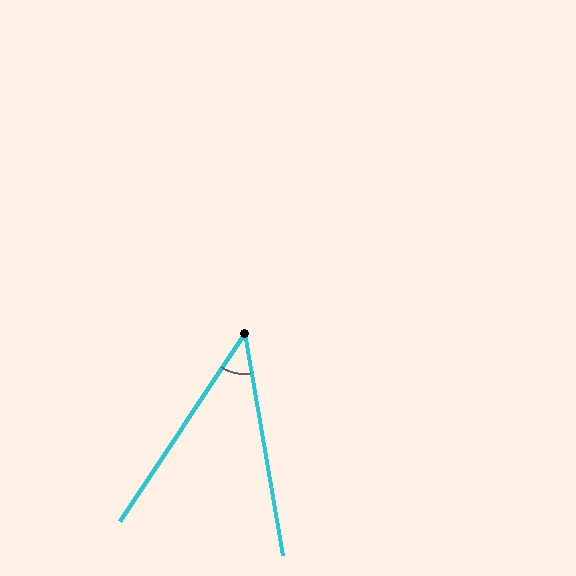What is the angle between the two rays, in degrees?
Approximately 43 degrees.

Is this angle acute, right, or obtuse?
It is acute.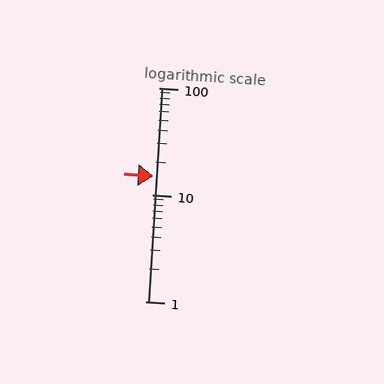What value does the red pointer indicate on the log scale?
The pointer indicates approximately 15.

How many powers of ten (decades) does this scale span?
The scale spans 2 decades, from 1 to 100.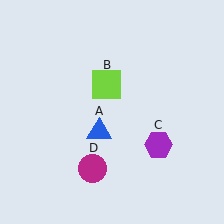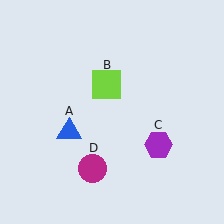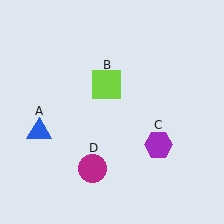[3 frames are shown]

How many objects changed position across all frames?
1 object changed position: blue triangle (object A).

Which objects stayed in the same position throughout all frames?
Lime square (object B) and purple hexagon (object C) and magenta circle (object D) remained stationary.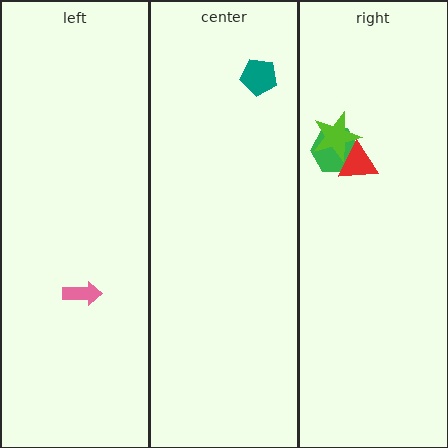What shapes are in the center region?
The teal pentagon.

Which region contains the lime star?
The right region.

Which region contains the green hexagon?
The right region.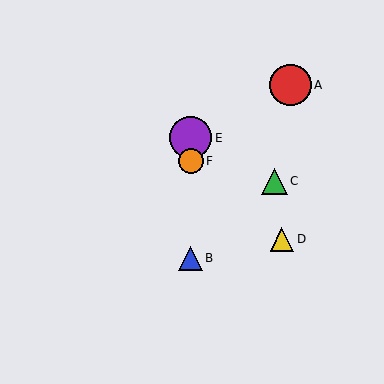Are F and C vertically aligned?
No, F is at x≈191 and C is at x≈274.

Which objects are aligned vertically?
Objects B, E, F are aligned vertically.